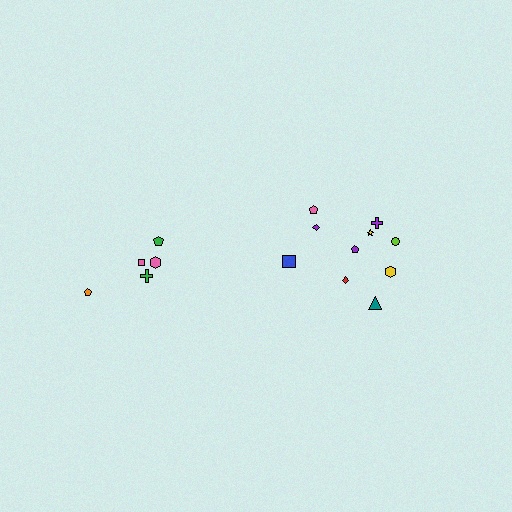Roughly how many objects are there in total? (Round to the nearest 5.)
Roughly 15 objects in total.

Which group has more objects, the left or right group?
The right group.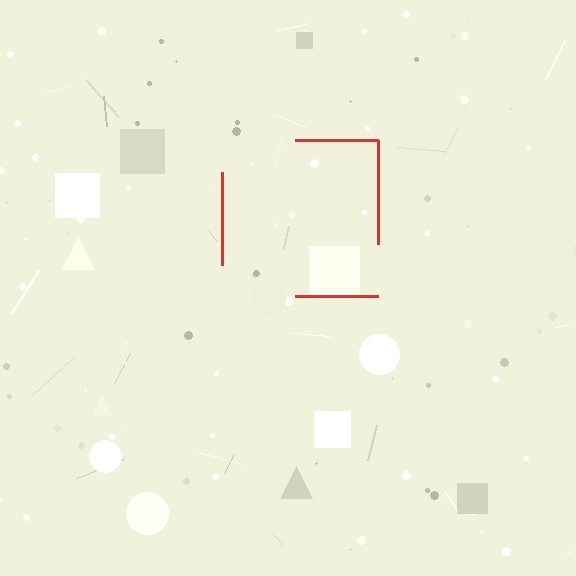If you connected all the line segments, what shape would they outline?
They would outline a square.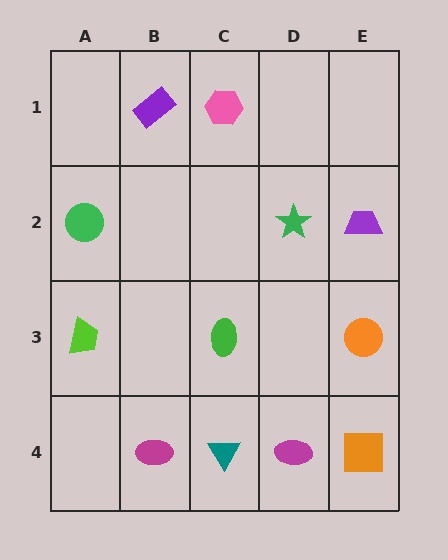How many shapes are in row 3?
3 shapes.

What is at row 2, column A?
A green circle.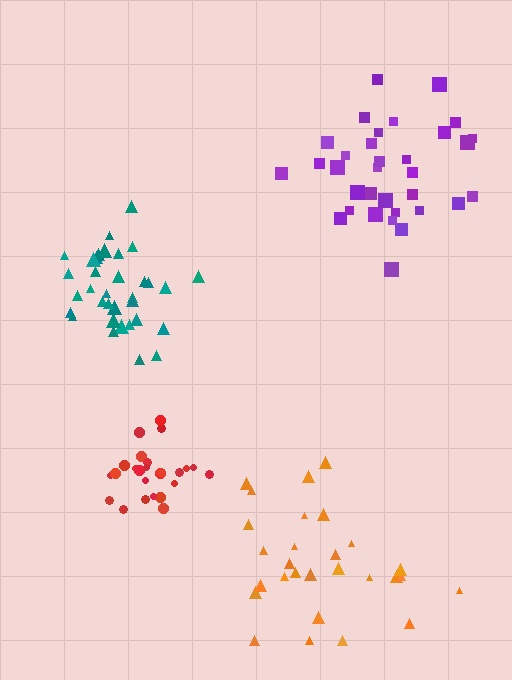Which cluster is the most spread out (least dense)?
Orange.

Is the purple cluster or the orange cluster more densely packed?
Purple.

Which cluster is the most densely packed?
Red.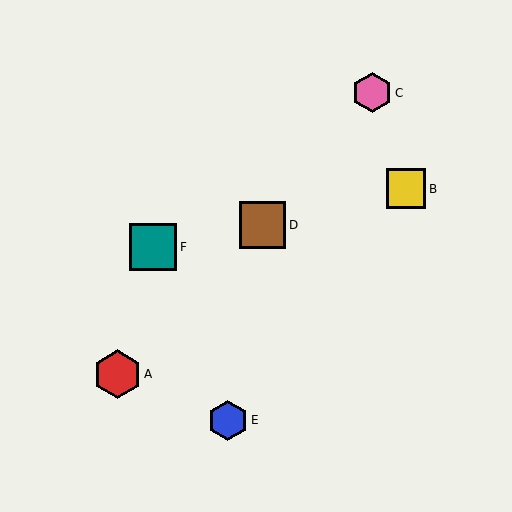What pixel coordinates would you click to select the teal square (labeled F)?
Click at (153, 247) to select the teal square F.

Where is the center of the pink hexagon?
The center of the pink hexagon is at (372, 93).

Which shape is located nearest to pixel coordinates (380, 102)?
The pink hexagon (labeled C) at (372, 93) is nearest to that location.